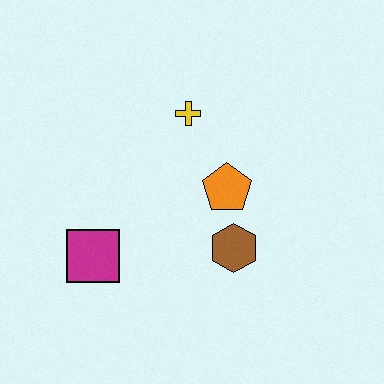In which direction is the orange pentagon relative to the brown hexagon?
The orange pentagon is above the brown hexagon.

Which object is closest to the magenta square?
The brown hexagon is closest to the magenta square.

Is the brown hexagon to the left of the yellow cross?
No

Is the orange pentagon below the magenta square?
No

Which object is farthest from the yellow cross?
The magenta square is farthest from the yellow cross.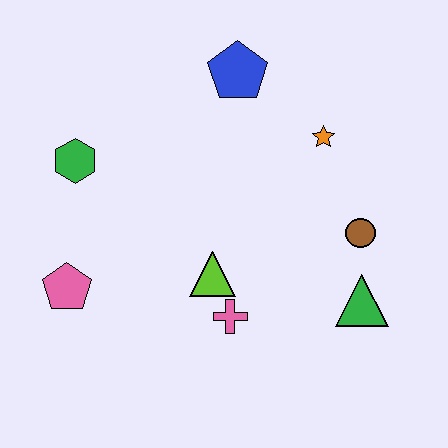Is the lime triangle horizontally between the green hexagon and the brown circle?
Yes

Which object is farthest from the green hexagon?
The green triangle is farthest from the green hexagon.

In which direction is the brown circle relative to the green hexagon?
The brown circle is to the right of the green hexagon.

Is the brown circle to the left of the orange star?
No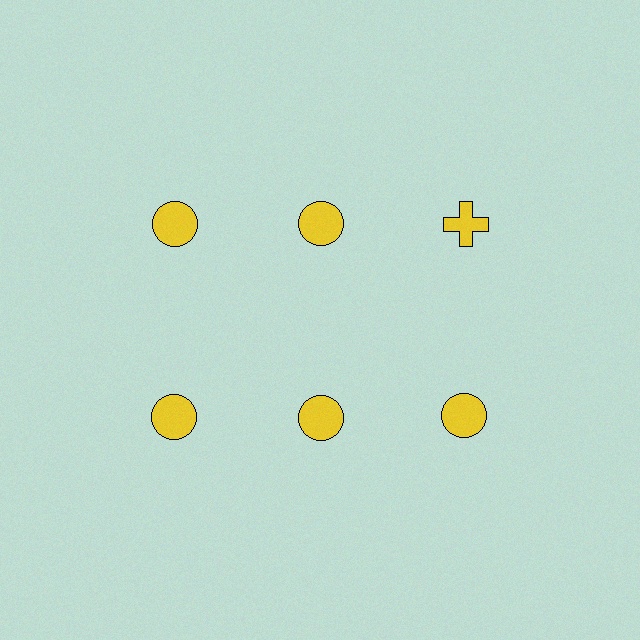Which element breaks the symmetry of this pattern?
The yellow cross in the top row, center column breaks the symmetry. All other shapes are yellow circles.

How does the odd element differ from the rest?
It has a different shape: cross instead of circle.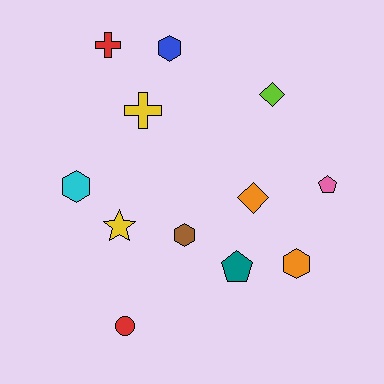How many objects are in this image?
There are 12 objects.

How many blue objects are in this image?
There is 1 blue object.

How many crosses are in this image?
There are 2 crosses.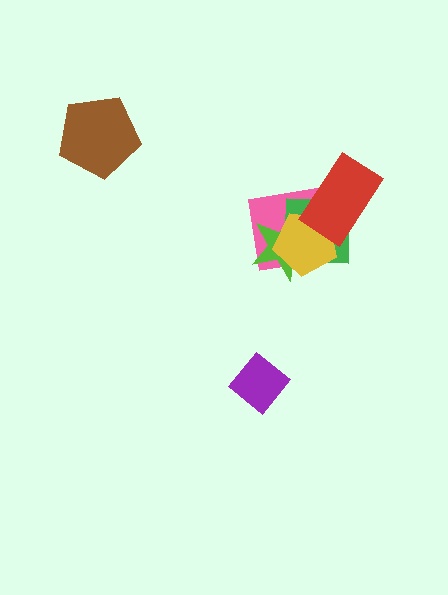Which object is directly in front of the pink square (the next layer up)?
The green square is directly in front of the pink square.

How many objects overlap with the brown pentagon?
0 objects overlap with the brown pentagon.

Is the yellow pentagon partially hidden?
Yes, it is partially covered by another shape.